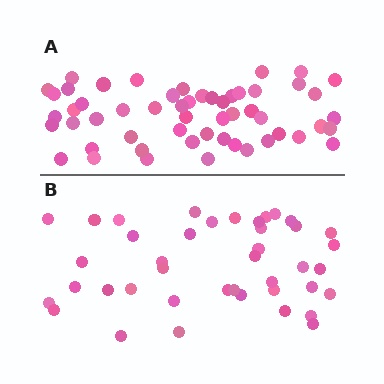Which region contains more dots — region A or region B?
Region A (the top region) has more dots.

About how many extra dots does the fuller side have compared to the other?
Region A has approximately 15 more dots than region B.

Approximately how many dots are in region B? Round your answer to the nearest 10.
About 40 dots. (The exact count is 41, which rounds to 40.)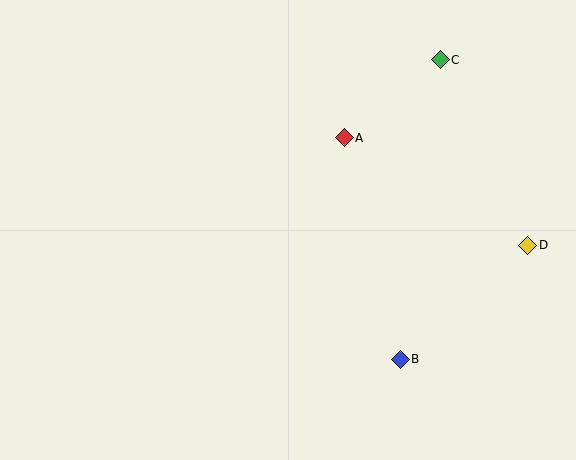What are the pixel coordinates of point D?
Point D is at (528, 245).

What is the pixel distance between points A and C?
The distance between A and C is 124 pixels.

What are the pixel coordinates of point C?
Point C is at (440, 60).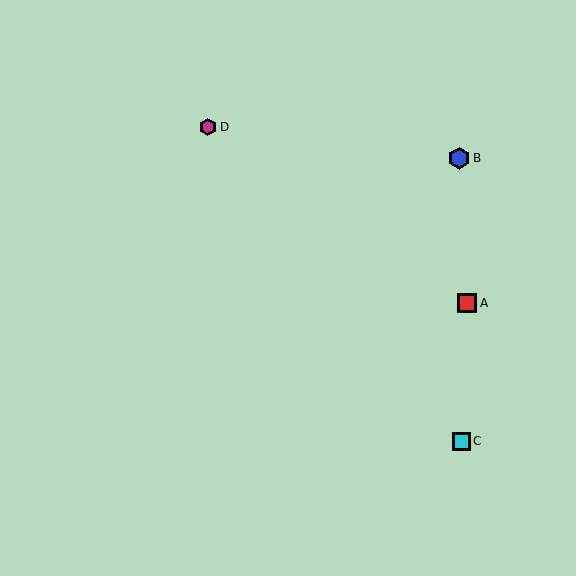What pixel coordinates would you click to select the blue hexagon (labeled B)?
Click at (459, 158) to select the blue hexagon B.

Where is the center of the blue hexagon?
The center of the blue hexagon is at (459, 158).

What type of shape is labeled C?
Shape C is a cyan square.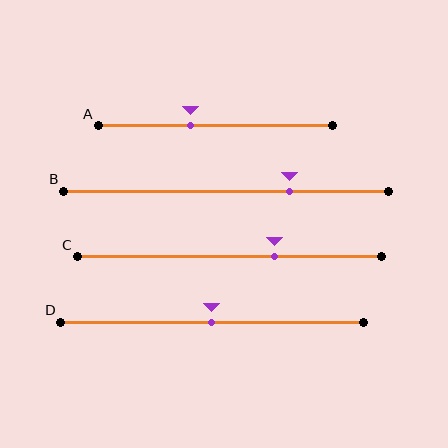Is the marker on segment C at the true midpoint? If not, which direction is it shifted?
No, the marker on segment C is shifted to the right by about 15% of the segment length.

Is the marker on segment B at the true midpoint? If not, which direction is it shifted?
No, the marker on segment B is shifted to the right by about 20% of the segment length.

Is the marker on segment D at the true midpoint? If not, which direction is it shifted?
Yes, the marker on segment D is at the true midpoint.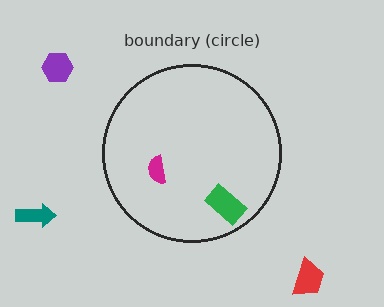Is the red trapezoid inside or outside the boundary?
Outside.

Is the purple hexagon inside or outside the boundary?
Outside.